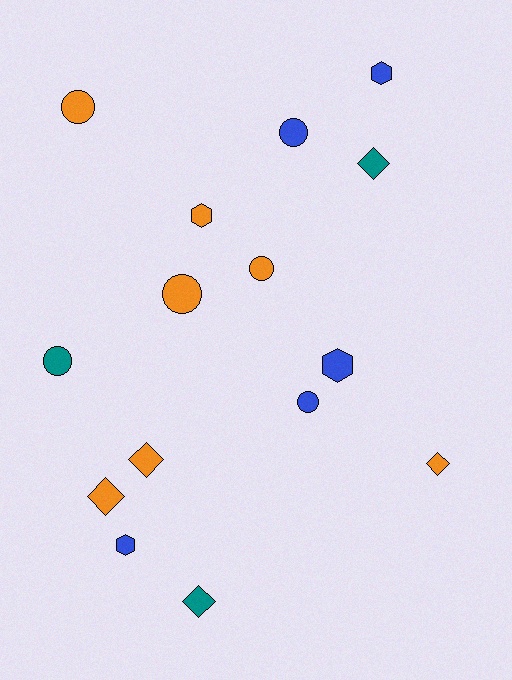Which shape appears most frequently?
Circle, with 6 objects.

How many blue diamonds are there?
There are no blue diamonds.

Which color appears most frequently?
Orange, with 7 objects.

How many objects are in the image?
There are 15 objects.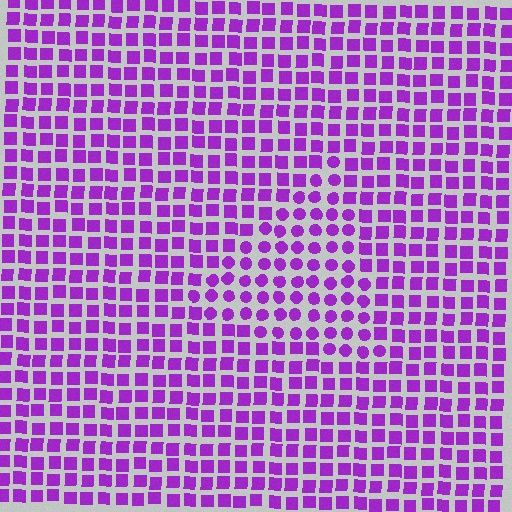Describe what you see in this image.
The image is filled with small purple elements arranged in a uniform grid. A triangle-shaped region contains circles, while the surrounding area contains squares. The boundary is defined purely by the change in element shape.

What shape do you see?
I see a triangle.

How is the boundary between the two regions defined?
The boundary is defined by a change in element shape: circles inside vs. squares outside. All elements share the same color and spacing.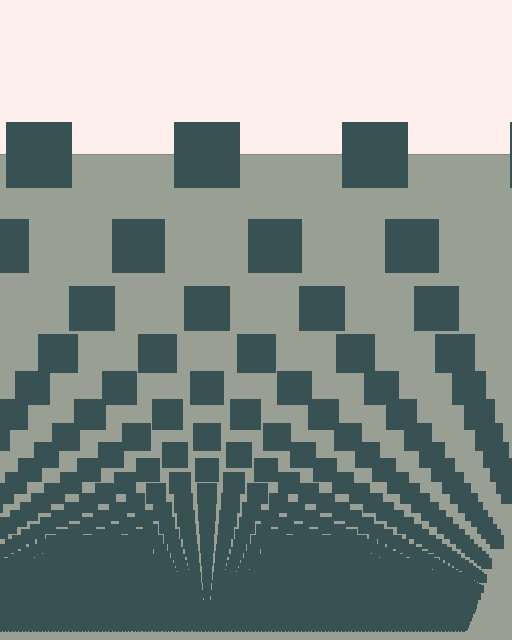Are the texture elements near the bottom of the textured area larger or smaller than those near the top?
Smaller. The gradient is inverted — elements near the bottom are smaller and denser.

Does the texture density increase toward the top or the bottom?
Density increases toward the bottom.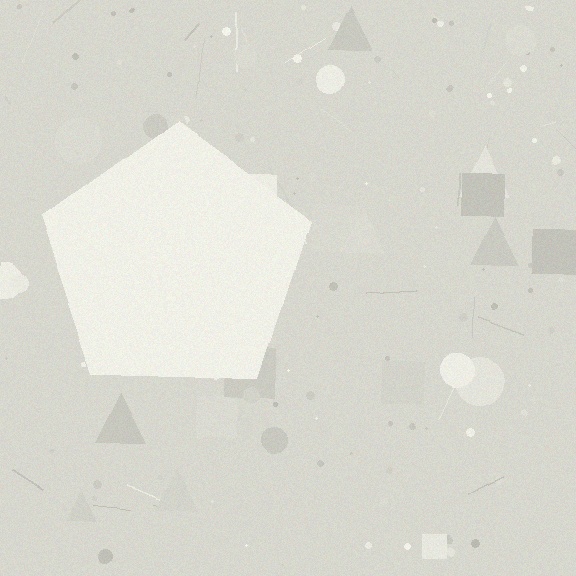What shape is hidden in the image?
A pentagon is hidden in the image.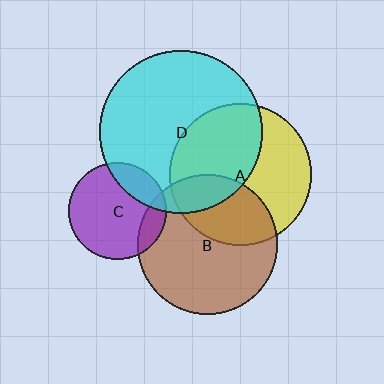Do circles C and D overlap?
Yes.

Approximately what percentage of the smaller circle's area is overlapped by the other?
Approximately 20%.